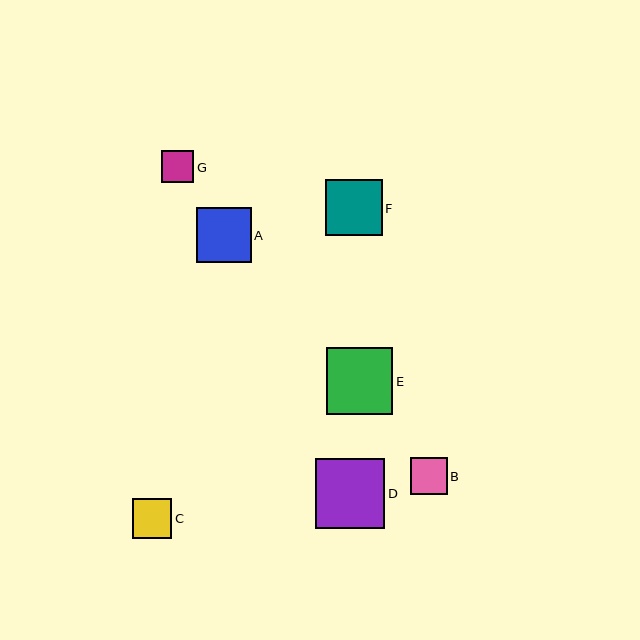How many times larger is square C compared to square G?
Square C is approximately 1.2 times the size of square G.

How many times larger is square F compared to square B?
Square F is approximately 1.5 times the size of square B.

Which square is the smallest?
Square G is the smallest with a size of approximately 32 pixels.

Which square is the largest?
Square D is the largest with a size of approximately 70 pixels.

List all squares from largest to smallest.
From largest to smallest: D, E, F, A, C, B, G.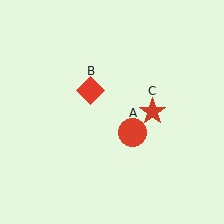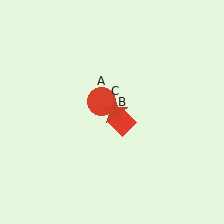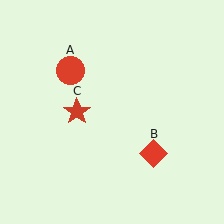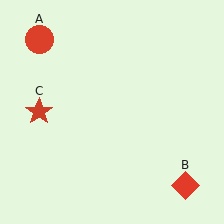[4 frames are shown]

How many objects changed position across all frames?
3 objects changed position: red circle (object A), red diamond (object B), red star (object C).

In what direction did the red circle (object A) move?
The red circle (object A) moved up and to the left.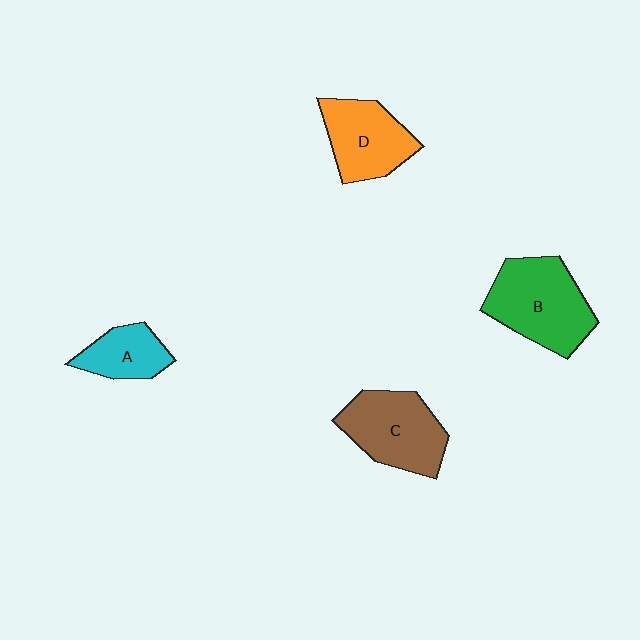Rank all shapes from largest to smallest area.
From largest to smallest: B (green), C (brown), D (orange), A (cyan).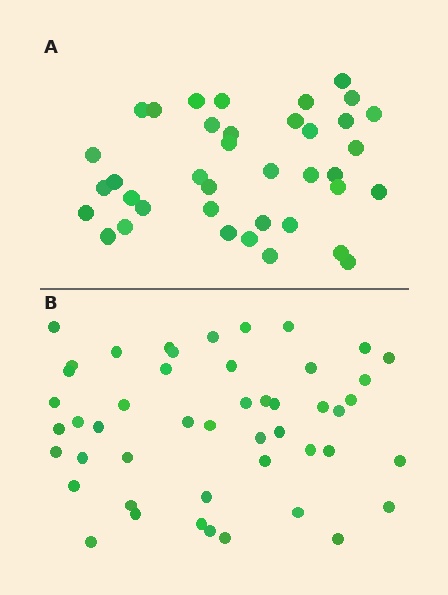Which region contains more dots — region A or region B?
Region B (the bottom region) has more dots.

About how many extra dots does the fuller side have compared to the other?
Region B has roughly 10 or so more dots than region A.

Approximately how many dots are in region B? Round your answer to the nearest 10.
About 50 dots. (The exact count is 48, which rounds to 50.)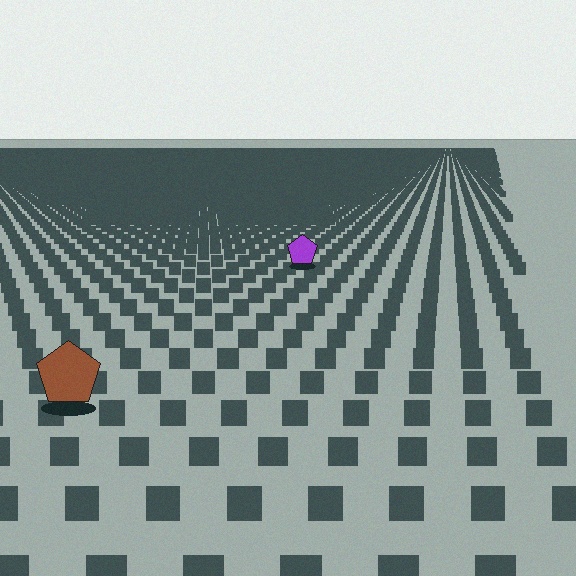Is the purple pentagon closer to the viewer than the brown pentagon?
No. The brown pentagon is closer — you can tell from the texture gradient: the ground texture is coarser near it.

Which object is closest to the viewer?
The brown pentagon is closest. The texture marks near it are larger and more spread out.